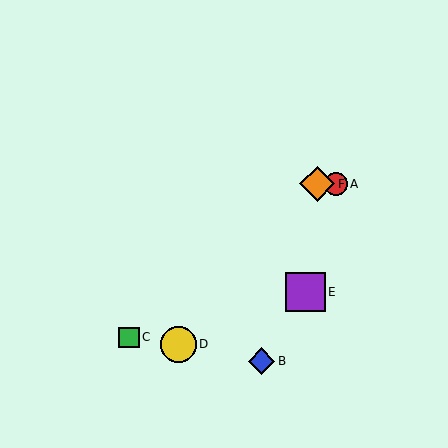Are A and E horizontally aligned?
No, A is at y≈184 and E is at y≈292.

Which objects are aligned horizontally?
Objects A, F are aligned horizontally.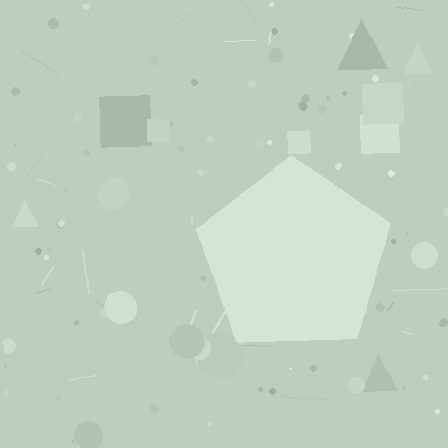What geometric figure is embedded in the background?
A pentagon is embedded in the background.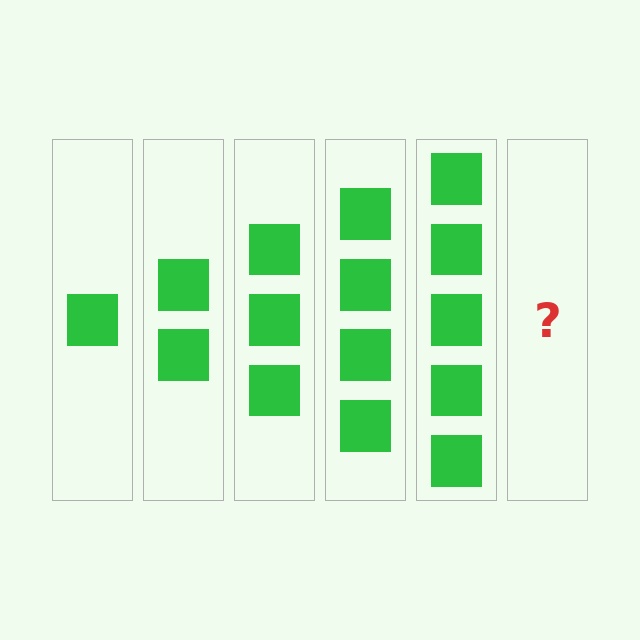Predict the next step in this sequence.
The next step is 6 squares.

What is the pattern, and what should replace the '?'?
The pattern is that each step adds one more square. The '?' should be 6 squares.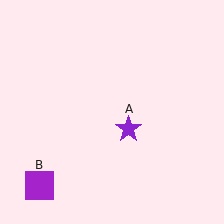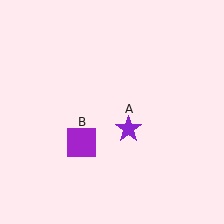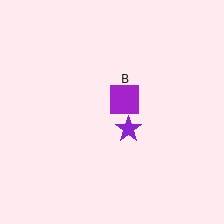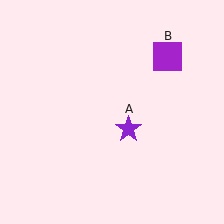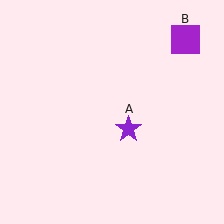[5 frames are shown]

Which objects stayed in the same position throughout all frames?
Purple star (object A) remained stationary.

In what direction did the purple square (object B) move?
The purple square (object B) moved up and to the right.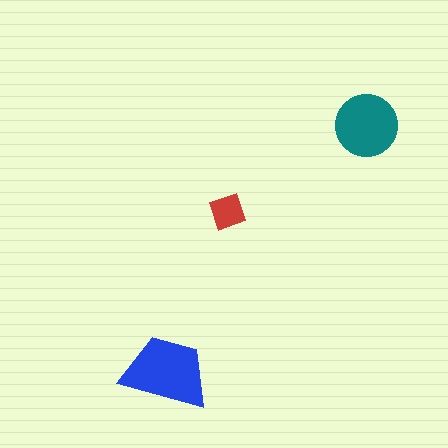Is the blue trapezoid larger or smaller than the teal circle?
Larger.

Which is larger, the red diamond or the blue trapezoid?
The blue trapezoid.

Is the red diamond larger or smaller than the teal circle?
Smaller.